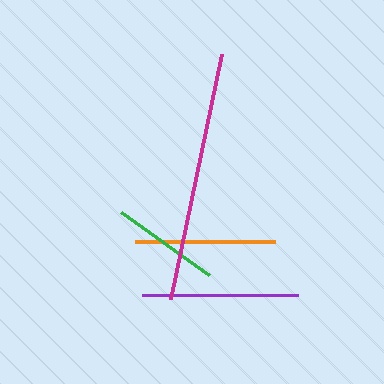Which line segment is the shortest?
The green line is the shortest at approximately 109 pixels.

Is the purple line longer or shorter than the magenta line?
The magenta line is longer than the purple line.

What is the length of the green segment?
The green segment is approximately 109 pixels long.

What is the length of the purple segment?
The purple segment is approximately 156 pixels long.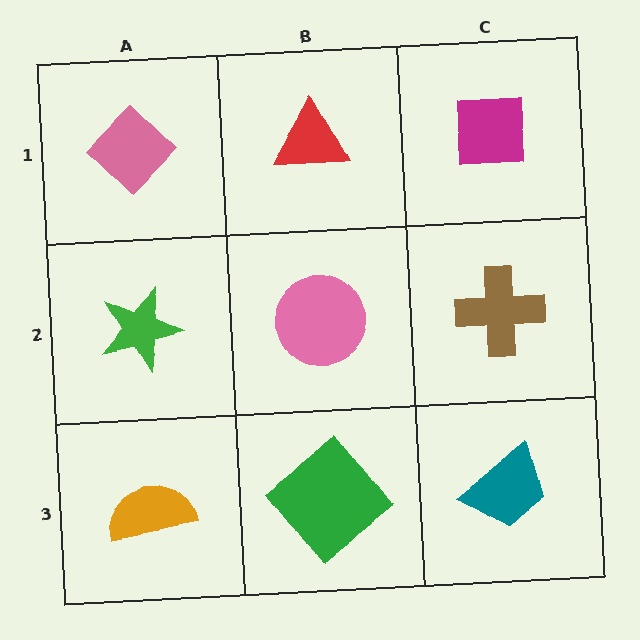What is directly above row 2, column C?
A magenta square.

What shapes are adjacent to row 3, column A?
A green star (row 2, column A), a green diamond (row 3, column B).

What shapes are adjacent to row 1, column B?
A pink circle (row 2, column B), a pink diamond (row 1, column A), a magenta square (row 1, column C).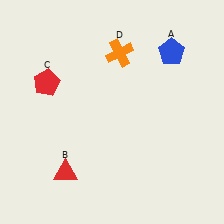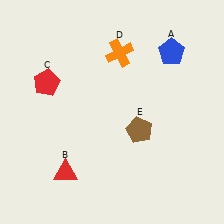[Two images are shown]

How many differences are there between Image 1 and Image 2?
There is 1 difference between the two images.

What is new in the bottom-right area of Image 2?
A brown pentagon (E) was added in the bottom-right area of Image 2.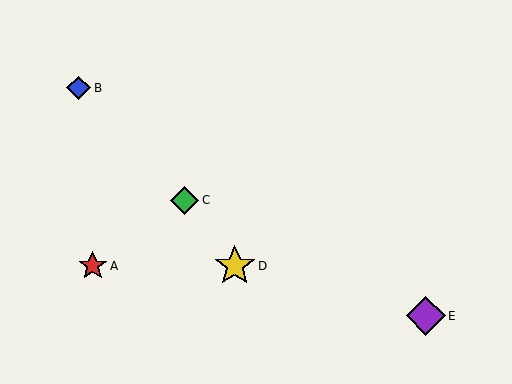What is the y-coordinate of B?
Object B is at y≈88.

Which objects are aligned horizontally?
Objects A, D are aligned horizontally.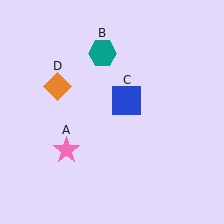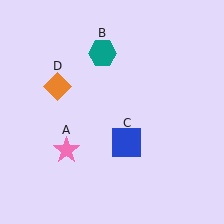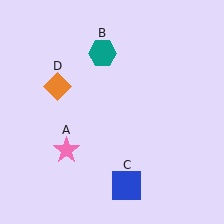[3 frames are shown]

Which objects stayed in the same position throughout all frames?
Pink star (object A) and teal hexagon (object B) and orange diamond (object D) remained stationary.